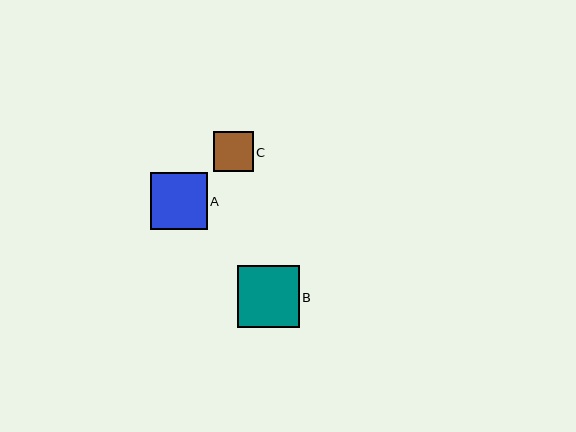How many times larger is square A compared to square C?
Square A is approximately 1.4 times the size of square C.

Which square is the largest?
Square B is the largest with a size of approximately 62 pixels.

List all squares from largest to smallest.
From largest to smallest: B, A, C.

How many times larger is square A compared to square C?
Square A is approximately 1.4 times the size of square C.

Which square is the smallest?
Square C is the smallest with a size of approximately 40 pixels.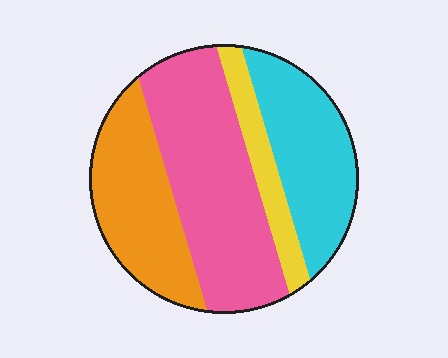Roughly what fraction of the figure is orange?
Orange takes up about one quarter (1/4) of the figure.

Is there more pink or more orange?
Pink.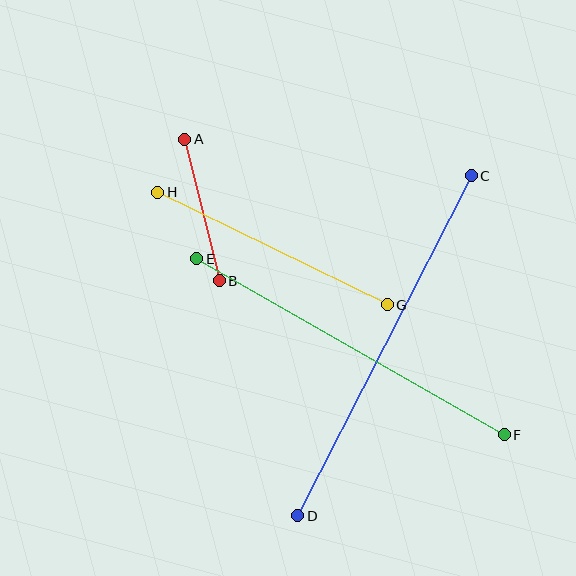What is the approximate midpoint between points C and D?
The midpoint is at approximately (385, 346) pixels.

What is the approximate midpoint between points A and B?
The midpoint is at approximately (202, 210) pixels.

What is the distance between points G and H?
The distance is approximately 256 pixels.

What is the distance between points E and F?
The distance is approximately 354 pixels.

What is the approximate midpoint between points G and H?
The midpoint is at approximately (273, 249) pixels.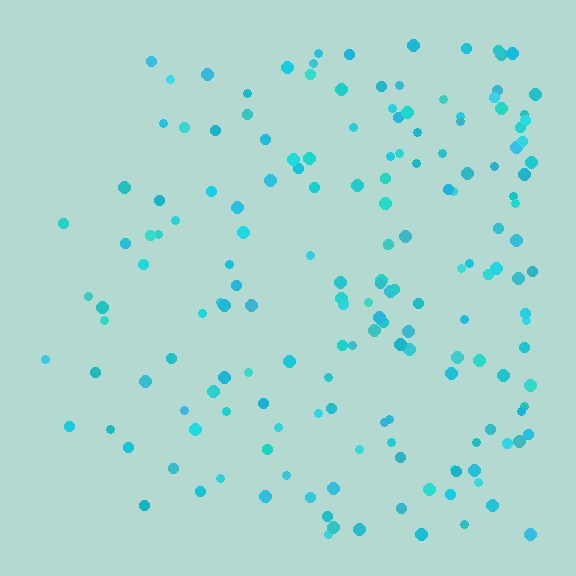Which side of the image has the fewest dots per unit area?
The left.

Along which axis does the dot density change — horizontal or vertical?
Horizontal.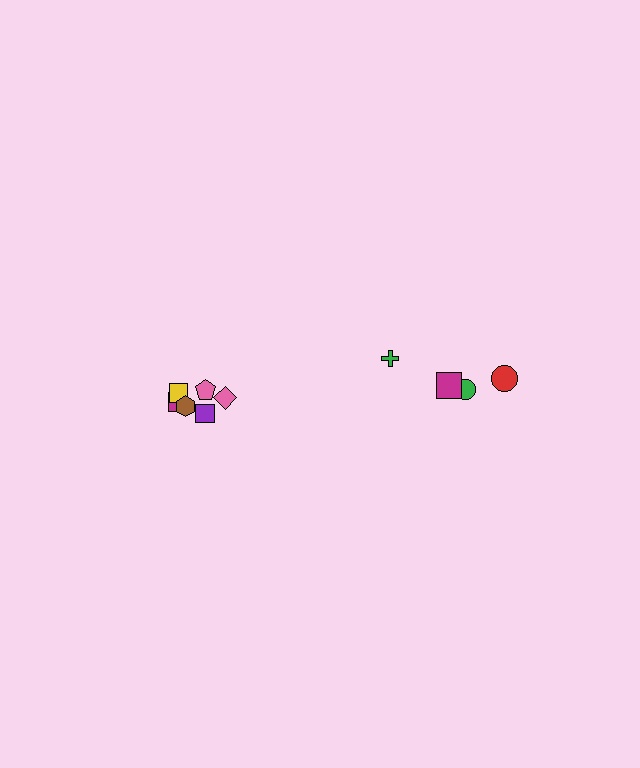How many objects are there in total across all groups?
There are 10 objects.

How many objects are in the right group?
There are 4 objects.